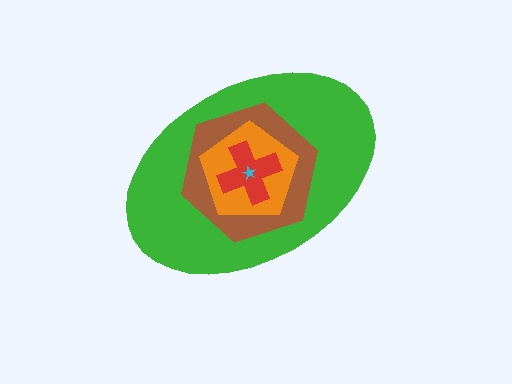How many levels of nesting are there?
5.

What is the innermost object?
The cyan star.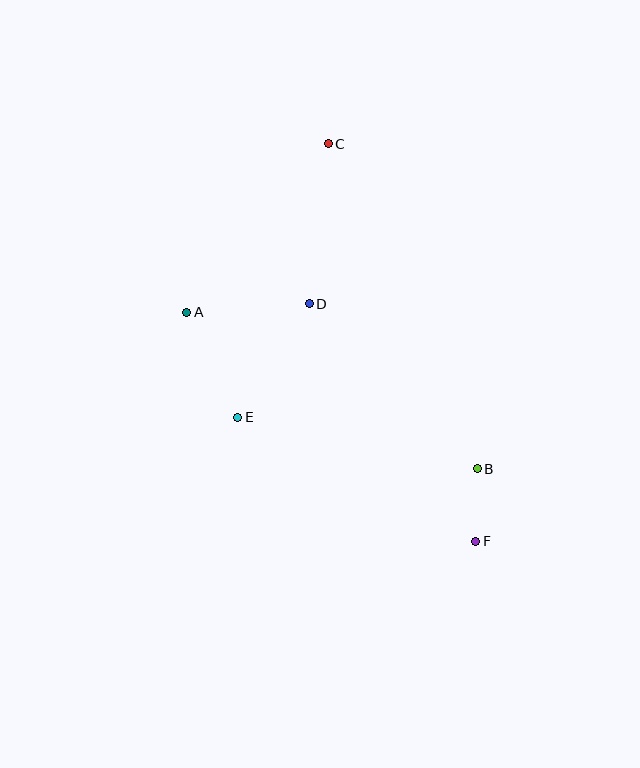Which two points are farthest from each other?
Points C and F are farthest from each other.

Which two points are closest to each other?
Points B and F are closest to each other.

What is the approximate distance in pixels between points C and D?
The distance between C and D is approximately 161 pixels.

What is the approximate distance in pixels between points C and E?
The distance between C and E is approximately 288 pixels.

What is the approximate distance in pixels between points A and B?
The distance between A and B is approximately 330 pixels.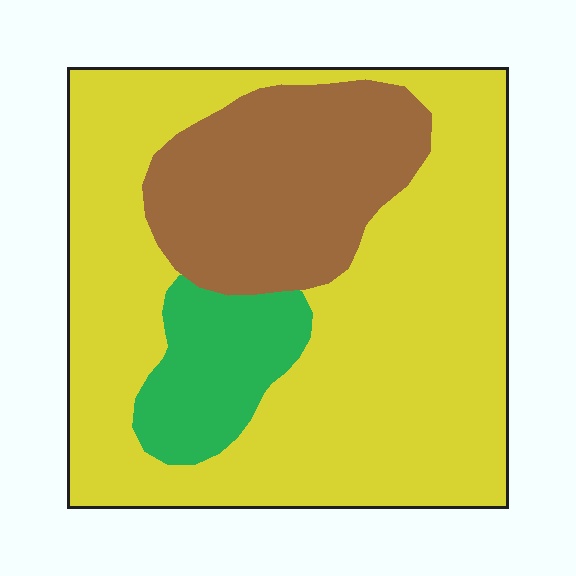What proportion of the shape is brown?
Brown covers roughly 25% of the shape.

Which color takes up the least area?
Green, at roughly 10%.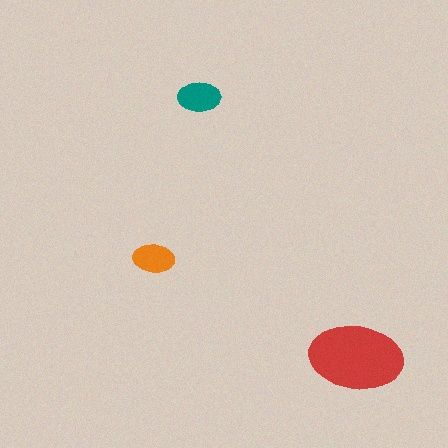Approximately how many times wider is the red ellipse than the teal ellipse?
About 2 times wider.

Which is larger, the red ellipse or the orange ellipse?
The red one.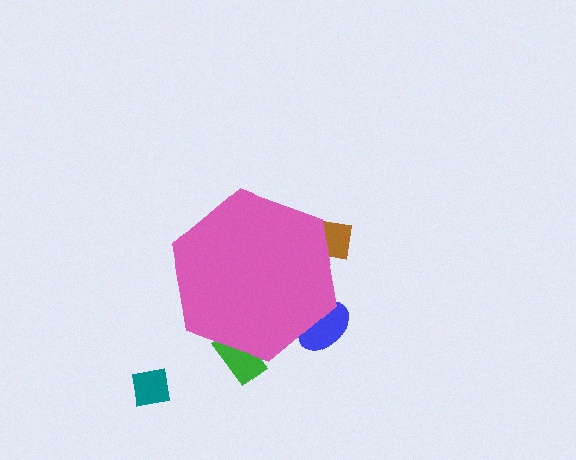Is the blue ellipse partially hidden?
Yes, the blue ellipse is partially hidden behind the pink hexagon.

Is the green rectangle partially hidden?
Yes, the green rectangle is partially hidden behind the pink hexagon.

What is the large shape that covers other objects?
A pink hexagon.